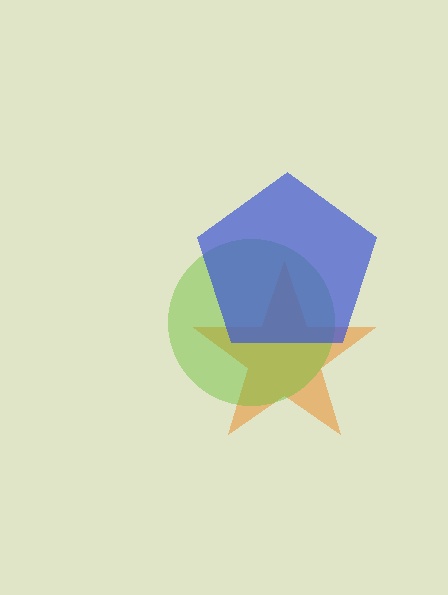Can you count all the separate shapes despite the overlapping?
Yes, there are 3 separate shapes.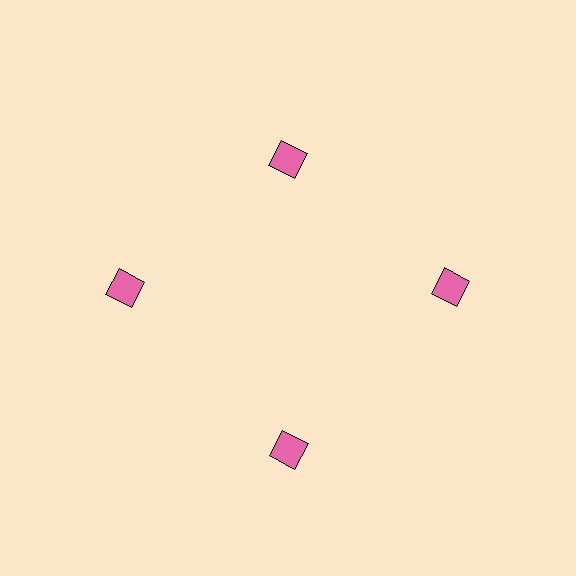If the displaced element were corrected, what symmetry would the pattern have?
It would have 4-fold rotational symmetry — the pattern would map onto itself every 90 degrees.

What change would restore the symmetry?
The symmetry would be restored by moving it outward, back onto the ring so that all 4 squares sit at equal angles and equal distance from the center.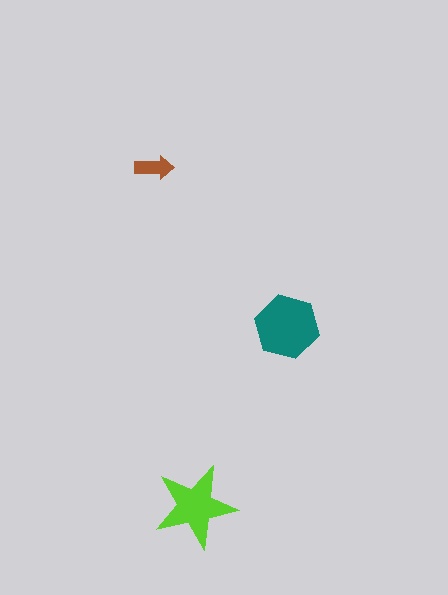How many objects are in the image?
There are 3 objects in the image.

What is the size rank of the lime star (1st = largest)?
2nd.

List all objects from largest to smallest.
The teal hexagon, the lime star, the brown arrow.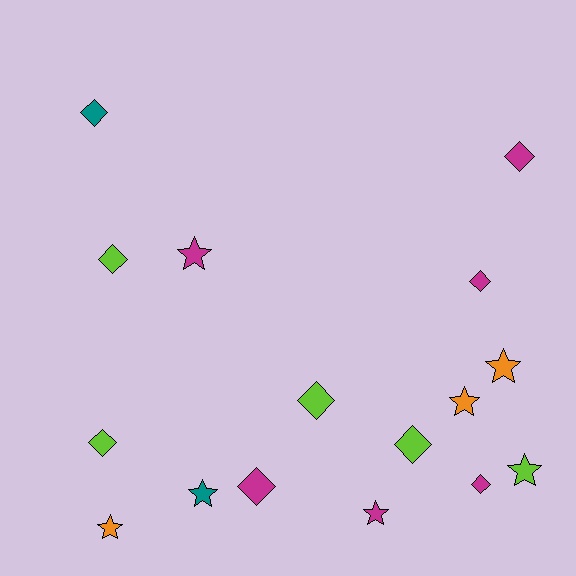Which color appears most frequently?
Magenta, with 6 objects.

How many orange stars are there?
There are 3 orange stars.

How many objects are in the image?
There are 16 objects.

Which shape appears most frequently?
Diamond, with 9 objects.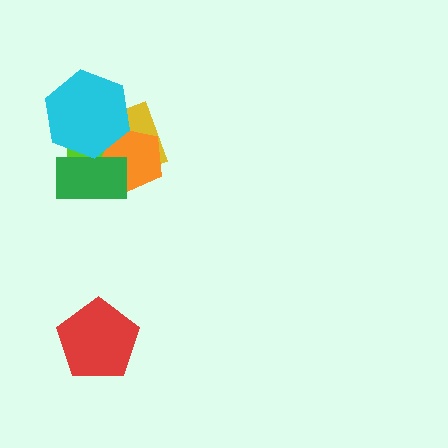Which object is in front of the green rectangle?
The cyan hexagon is in front of the green rectangle.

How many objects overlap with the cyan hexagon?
4 objects overlap with the cyan hexagon.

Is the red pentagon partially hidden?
No, no other shape covers it.